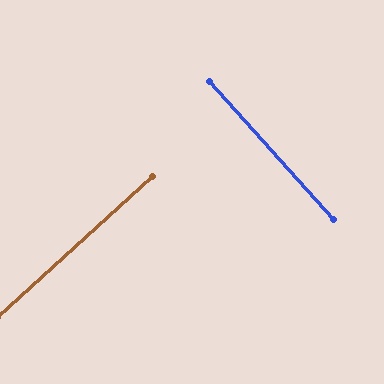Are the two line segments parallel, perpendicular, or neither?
Perpendicular — they meet at approximately 90°.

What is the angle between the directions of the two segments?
Approximately 90 degrees.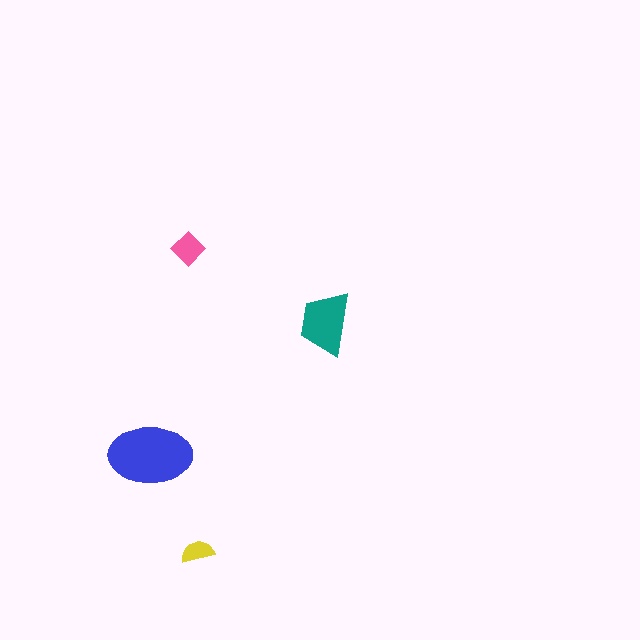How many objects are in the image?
There are 4 objects in the image.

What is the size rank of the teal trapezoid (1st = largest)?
2nd.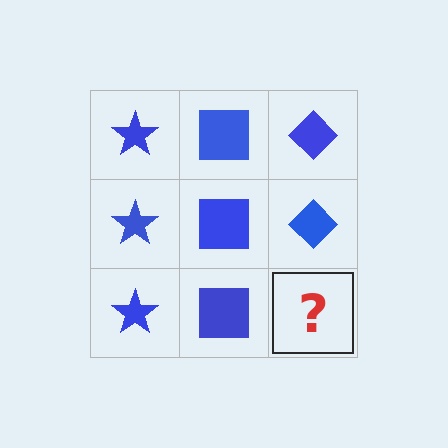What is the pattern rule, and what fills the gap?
The rule is that each column has a consistent shape. The gap should be filled with a blue diamond.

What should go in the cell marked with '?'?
The missing cell should contain a blue diamond.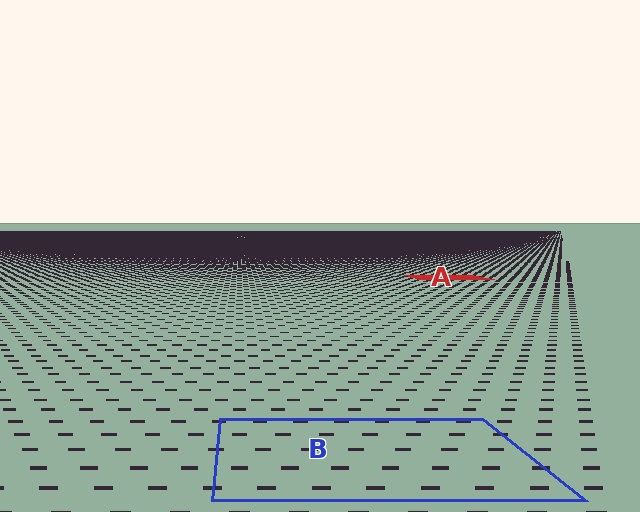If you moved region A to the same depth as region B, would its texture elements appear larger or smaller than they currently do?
They would appear larger. At a closer depth, the same texture elements are projected at a bigger on-screen size.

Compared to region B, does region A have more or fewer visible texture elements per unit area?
Region A has more texture elements per unit area — they are packed more densely because it is farther away.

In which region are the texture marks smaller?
The texture marks are smaller in region A, because it is farther away.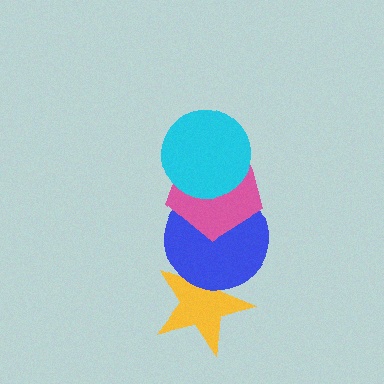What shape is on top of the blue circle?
The pink pentagon is on top of the blue circle.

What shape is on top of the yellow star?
The blue circle is on top of the yellow star.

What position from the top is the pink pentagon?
The pink pentagon is 2nd from the top.